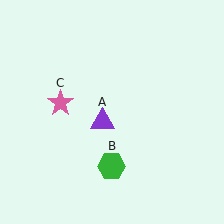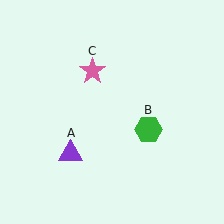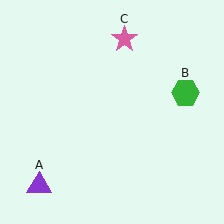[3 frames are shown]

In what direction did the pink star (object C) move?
The pink star (object C) moved up and to the right.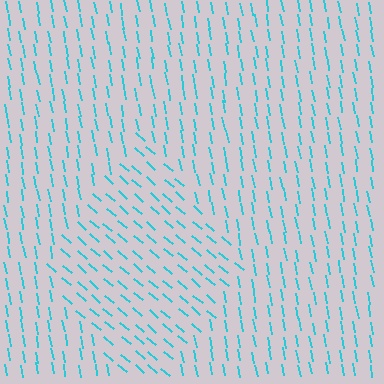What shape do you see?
I see a diamond.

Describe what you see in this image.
The image is filled with small cyan line segments. A diamond region in the image has lines oriented differently from the surrounding lines, creating a visible texture boundary.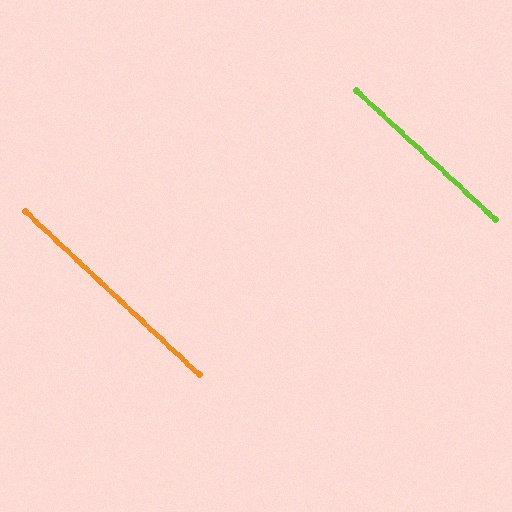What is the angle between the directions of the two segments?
Approximately 0 degrees.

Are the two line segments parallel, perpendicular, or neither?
Parallel — their directions differ by only 0.3°.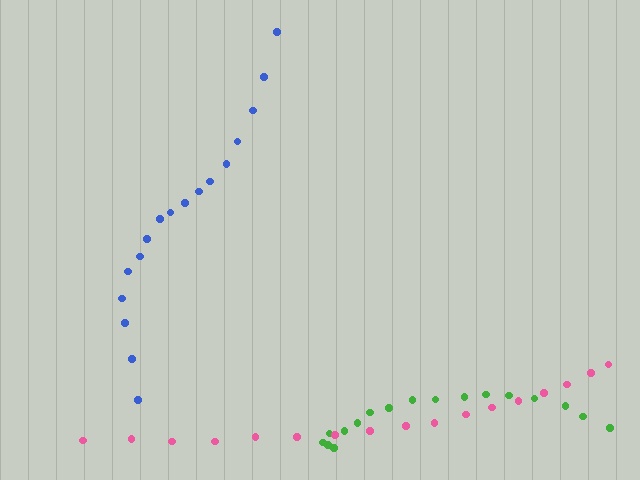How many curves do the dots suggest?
There are 3 distinct paths.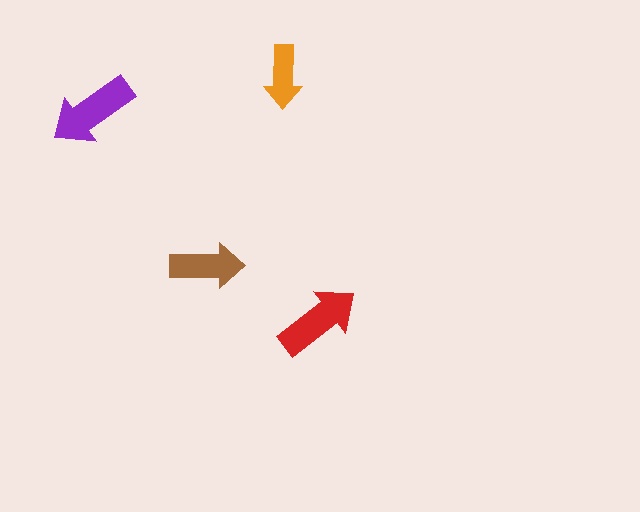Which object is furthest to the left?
The purple arrow is leftmost.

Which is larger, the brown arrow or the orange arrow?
The brown one.